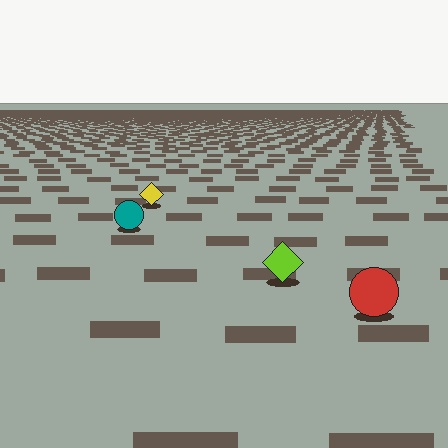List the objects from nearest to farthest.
From nearest to farthest: the red circle, the lime diamond, the teal circle, the yellow diamond.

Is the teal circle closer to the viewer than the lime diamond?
No. The lime diamond is closer — you can tell from the texture gradient: the ground texture is coarser near it.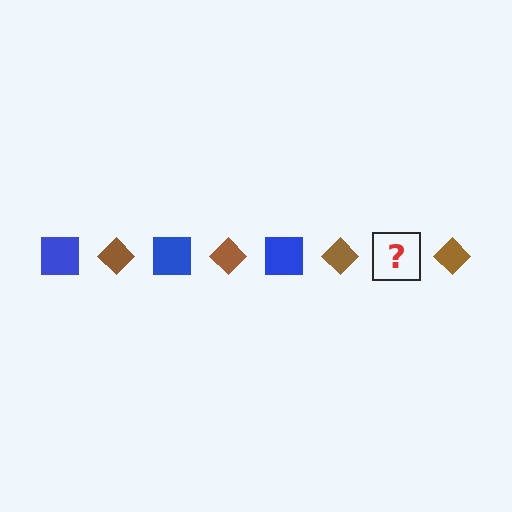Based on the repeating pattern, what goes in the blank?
The blank should be a blue square.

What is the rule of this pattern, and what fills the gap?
The rule is that the pattern alternates between blue square and brown diamond. The gap should be filled with a blue square.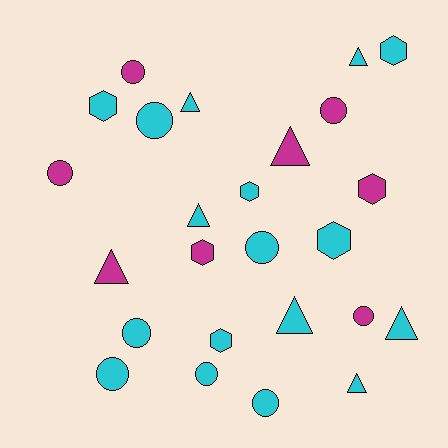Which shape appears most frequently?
Circle, with 10 objects.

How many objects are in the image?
There are 25 objects.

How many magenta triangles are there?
There are 2 magenta triangles.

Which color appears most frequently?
Cyan, with 17 objects.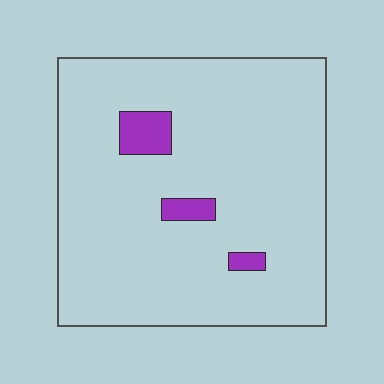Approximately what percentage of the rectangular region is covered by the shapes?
Approximately 5%.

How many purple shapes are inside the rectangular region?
3.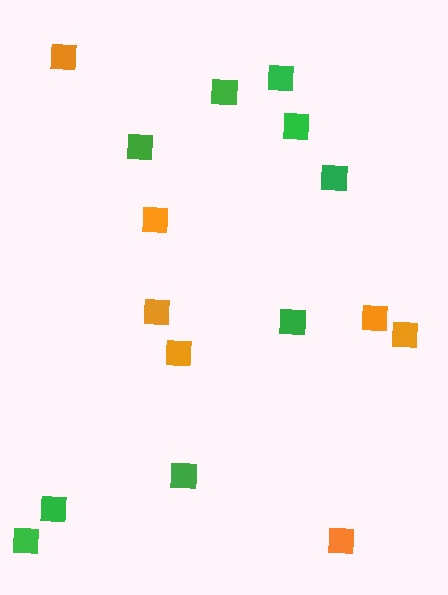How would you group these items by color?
There are 2 groups: one group of green squares (9) and one group of orange squares (7).